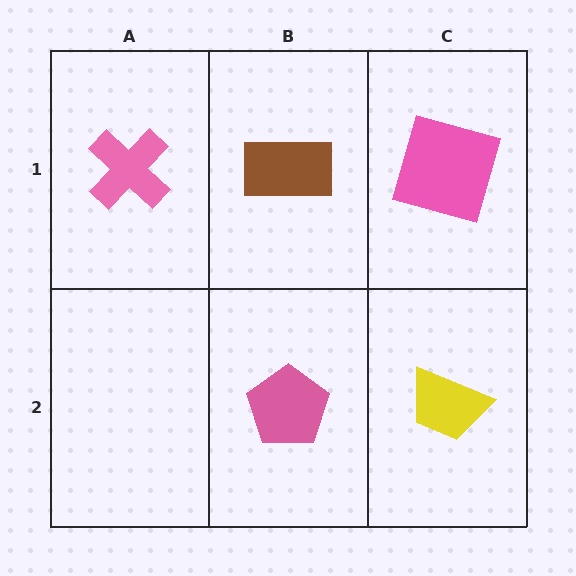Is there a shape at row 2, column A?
No, that cell is empty.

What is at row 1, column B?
A brown rectangle.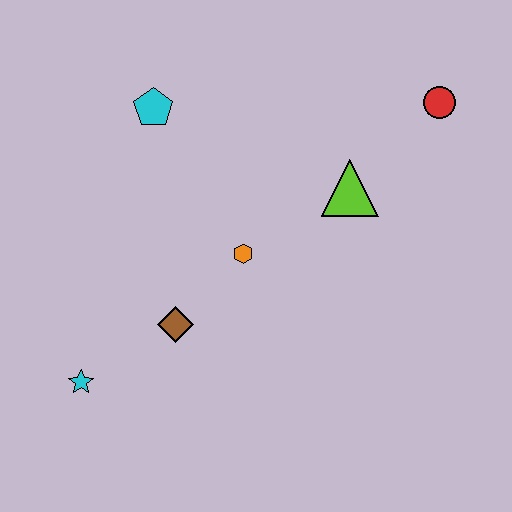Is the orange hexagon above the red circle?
No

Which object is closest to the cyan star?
The brown diamond is closest to the cyan star.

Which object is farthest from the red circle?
The cyan star is farthest from the red circle.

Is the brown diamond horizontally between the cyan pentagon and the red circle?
Yes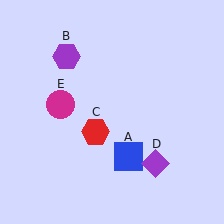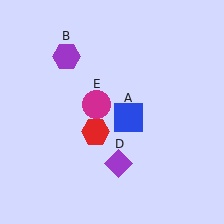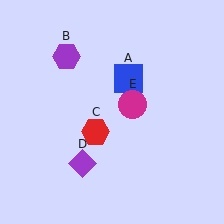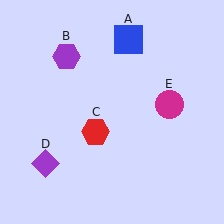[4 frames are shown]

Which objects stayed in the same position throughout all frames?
Purple hexagon (object B) and red hexagon (object C) remained stationary.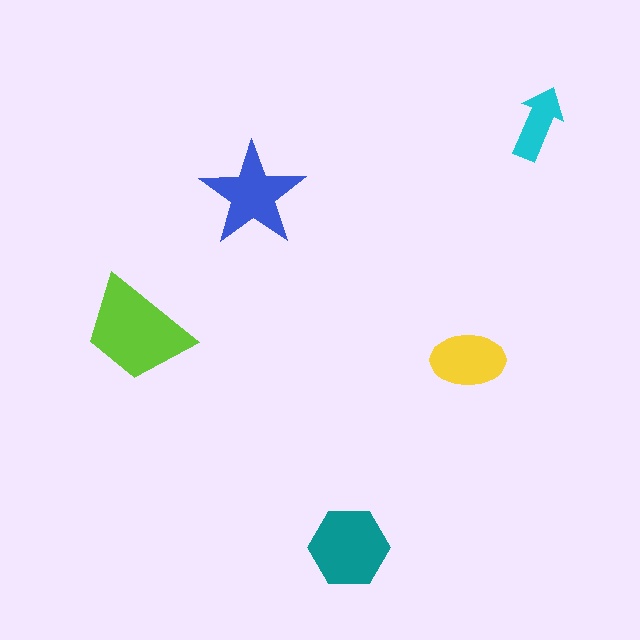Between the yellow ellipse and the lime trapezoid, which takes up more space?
The lime trapezoid.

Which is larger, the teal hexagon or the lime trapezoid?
The lime trapezoid.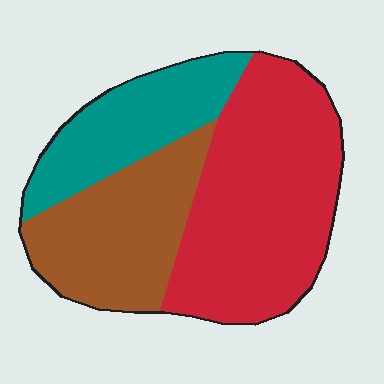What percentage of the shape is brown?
Brown covers around 30% of the shape.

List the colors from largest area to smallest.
From largest to smallest: red, brown, teal.